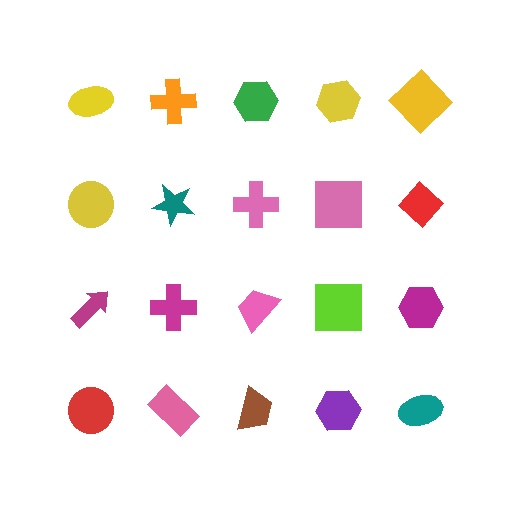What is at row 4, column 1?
A red circle.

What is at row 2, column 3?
A pink cross.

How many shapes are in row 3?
5 shapes.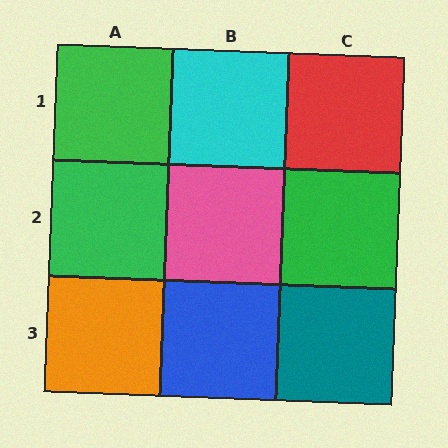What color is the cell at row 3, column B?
Blue.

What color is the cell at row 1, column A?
Green.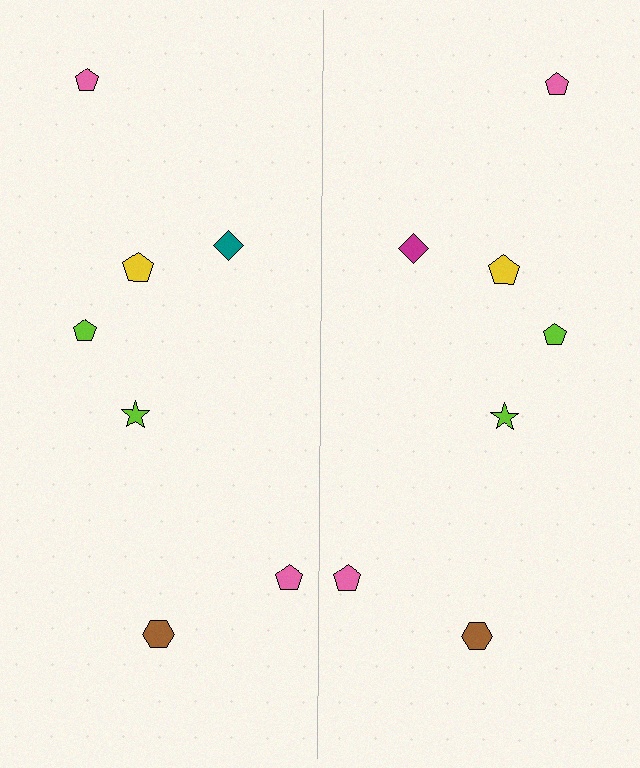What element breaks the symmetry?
The magenta diamond on the right side breaks the symmetry — its mirror counterpart is teal.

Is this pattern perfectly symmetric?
No, the pattern is not perfectly symmetric. The magenta diamond on the right side breaks the symmetry — its mirror counterpart is teal.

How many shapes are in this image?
There are 14 shapes in this image.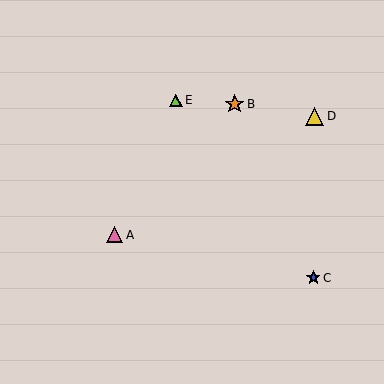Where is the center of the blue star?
The center of the blue star is at (313, 278).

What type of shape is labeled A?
Shape A is a pink triangle.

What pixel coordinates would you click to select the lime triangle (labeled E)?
Click at (176, 100) to select the lime triangle E.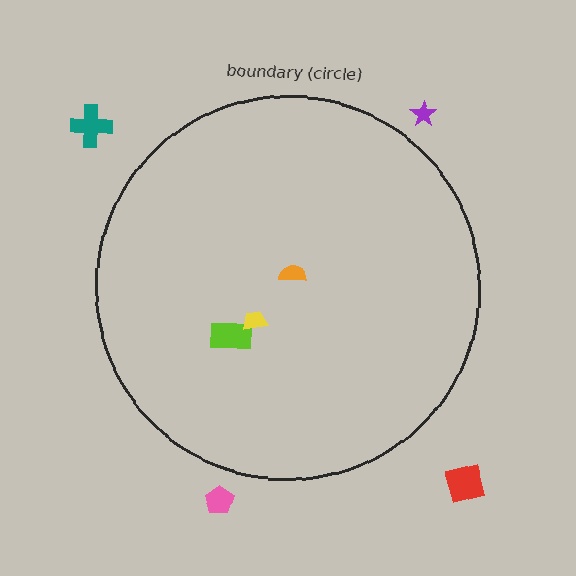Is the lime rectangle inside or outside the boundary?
Inside.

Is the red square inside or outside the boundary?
Outside.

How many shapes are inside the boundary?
3 inside, 4 outside.